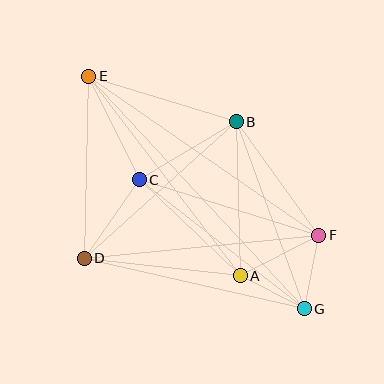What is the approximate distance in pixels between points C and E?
The distance between C and E is approximately 115 pixels.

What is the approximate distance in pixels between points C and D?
The distance between C and D is approximately 96 pixels.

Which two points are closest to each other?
Points A and G are closest to each other.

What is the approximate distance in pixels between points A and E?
The distance between A and E is approximately 250 pixels.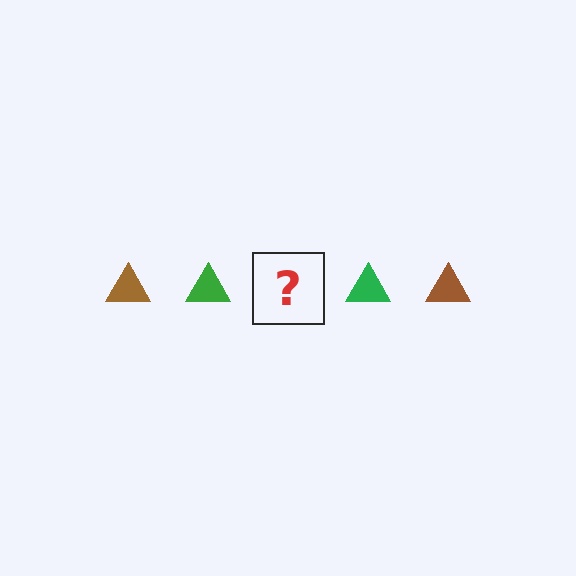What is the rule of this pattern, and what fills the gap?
The rule is that the pattern cycles through brown, green triangles. The gap should be filled with a brown triangle.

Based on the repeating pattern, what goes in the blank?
The blank should be a brown triangle.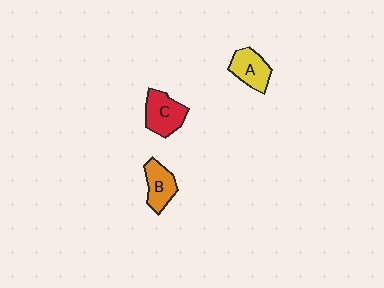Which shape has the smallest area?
Shape B (orange).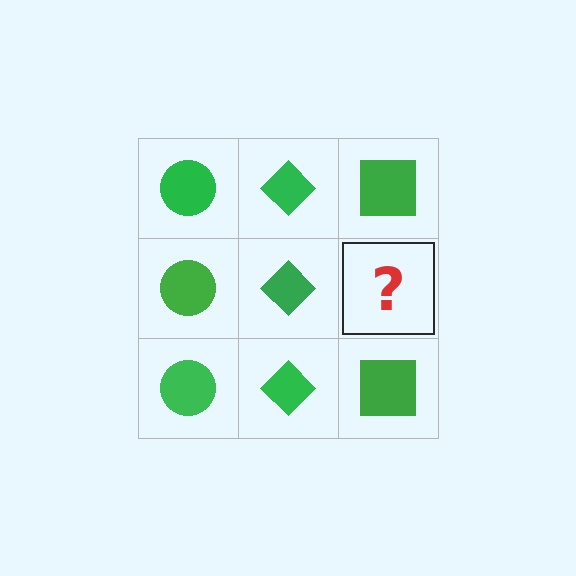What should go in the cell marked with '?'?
The missing cell should contain a green square.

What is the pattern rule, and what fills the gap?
The rule is that each column has a consistent shape. The gap should be filled with a green square.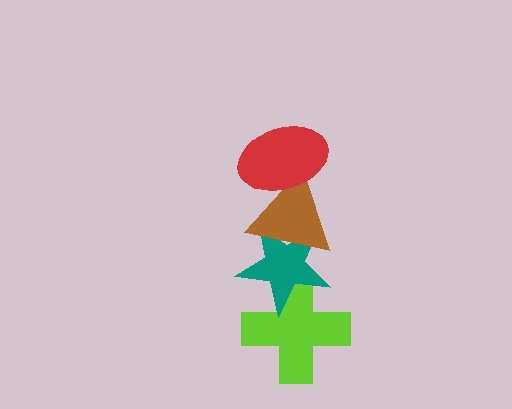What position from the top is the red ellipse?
The red ellipse is 1st from the top.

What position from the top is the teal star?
The teal star is 3rd from the top.